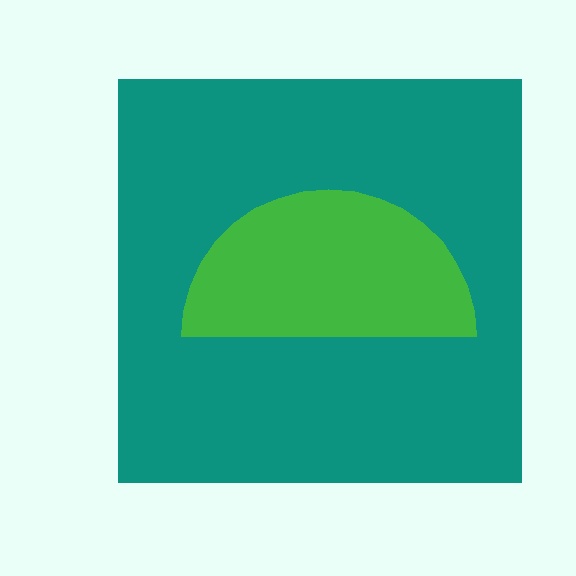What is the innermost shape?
The green semicircle.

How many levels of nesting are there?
2.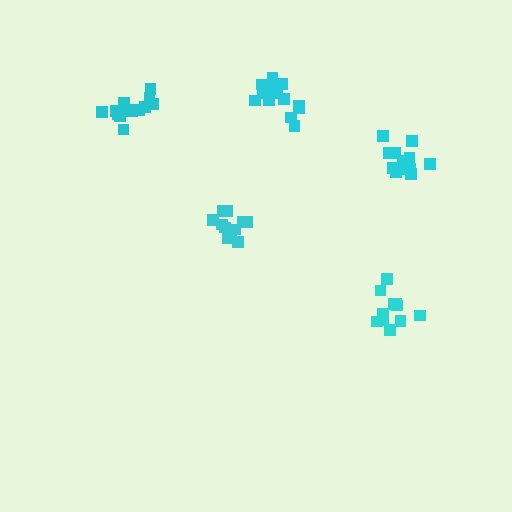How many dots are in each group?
Group 1: 17 dots, Group 2: 11 dots, Group 3: 12 dots, Group 4: 16 dots, Group 5: 14 dots (70 total).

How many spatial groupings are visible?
There are 5 spatial groupings.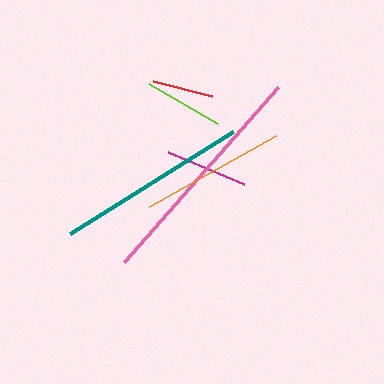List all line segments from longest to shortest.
From longest to shortest: pink, teal, orange, magenta, lime, red.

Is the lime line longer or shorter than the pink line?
The pink line is longer than the lime line.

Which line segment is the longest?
The pink line is the longest at approximately 233 pixels.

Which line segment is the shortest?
The red line is the shortest at approximately 62 pixels.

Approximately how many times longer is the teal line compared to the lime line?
The teal line is approximately 2.4 times the length of the lime line.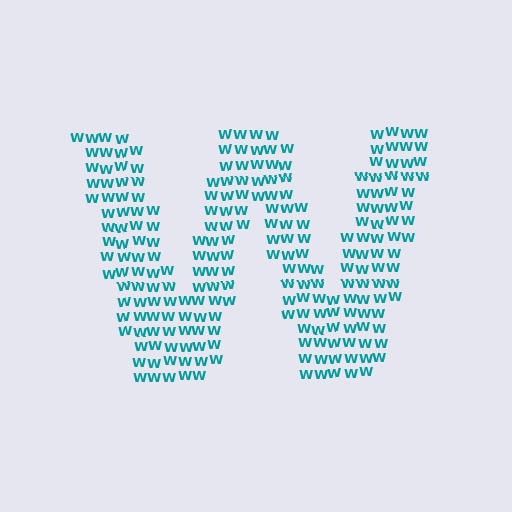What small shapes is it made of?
It is made of small letter W's.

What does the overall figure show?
The overall figure shows the letter W.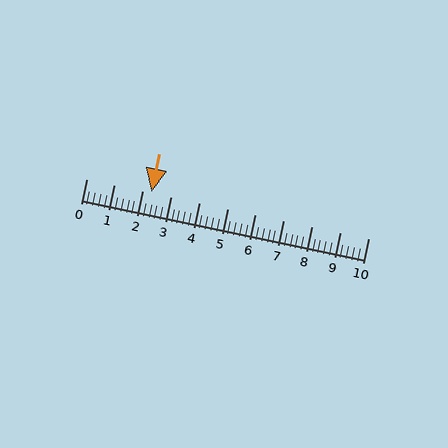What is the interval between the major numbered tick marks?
The major tick marks are spaced 1 units apart.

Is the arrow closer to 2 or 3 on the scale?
The arrow is closer to 2.